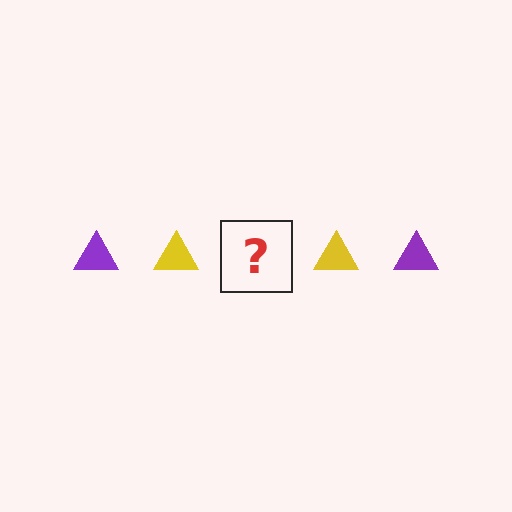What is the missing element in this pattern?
The missing element is a purple triangle.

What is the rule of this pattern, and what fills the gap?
The rule is that the pattern cycles through purple, yellow triangles. The gap should be filled with a purple triangle.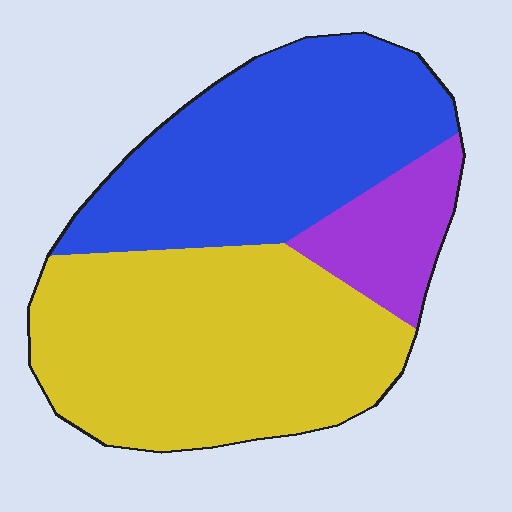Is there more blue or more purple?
Blue.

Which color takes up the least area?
Purple, at roughly 10%.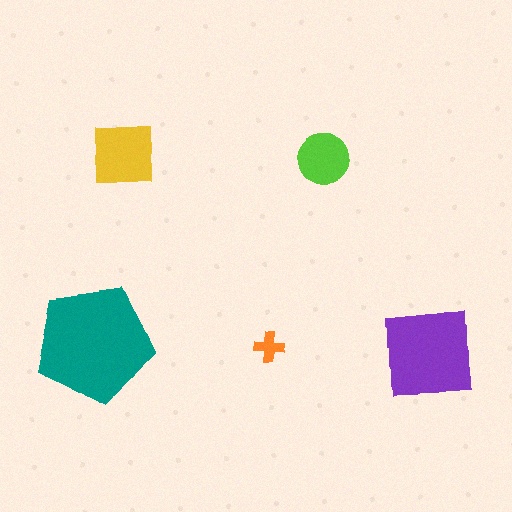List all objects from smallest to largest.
The orange cross, the lime circle, the yellow square, the purple square, the teal pentagon.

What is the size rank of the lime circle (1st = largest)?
4th.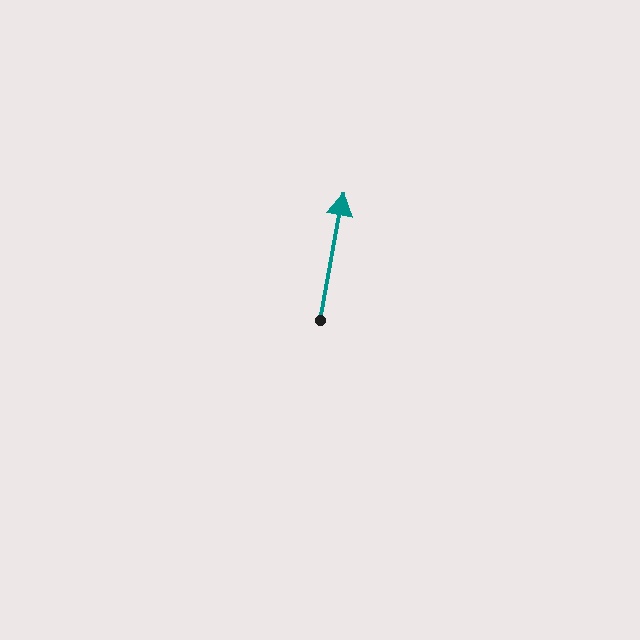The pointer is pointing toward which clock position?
Roughly 12 o'clock.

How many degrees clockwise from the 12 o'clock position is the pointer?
Approximately 11 degrees.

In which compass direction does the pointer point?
North.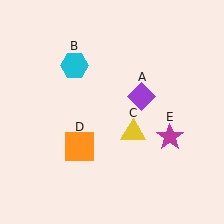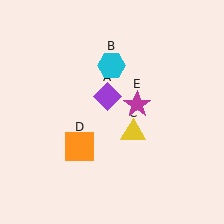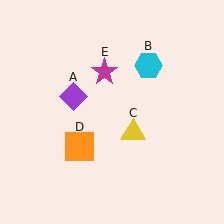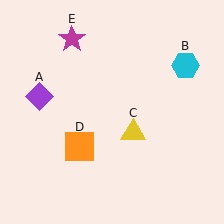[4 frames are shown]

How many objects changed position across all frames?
3 objects changed position: purple diamond (object A), cyan hexagon (object B), magenta star (object E).